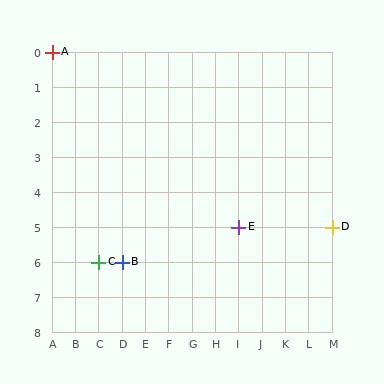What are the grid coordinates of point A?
Point A is at grid coordinates (A, 0).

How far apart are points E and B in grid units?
Points E and B are 5 columns and 1 row apart (about 5.1 grid units diagonally).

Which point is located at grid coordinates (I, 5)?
Point E is at (I, 5).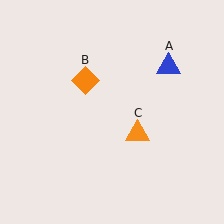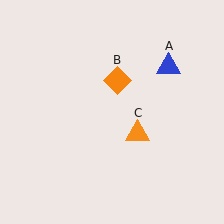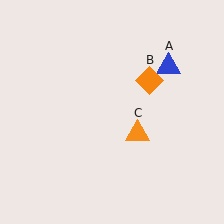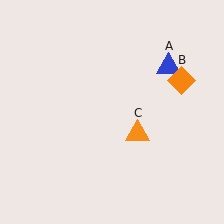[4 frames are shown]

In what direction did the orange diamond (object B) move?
The orange diamond (object B) moved right.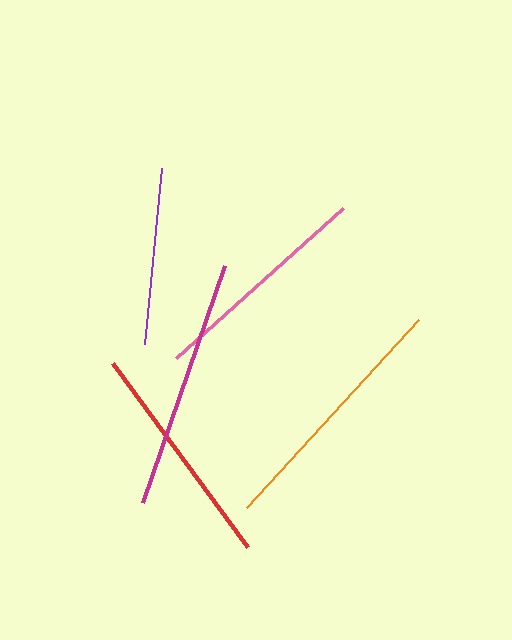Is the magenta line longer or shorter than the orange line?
The orange line is longer than the magenta line.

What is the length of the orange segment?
The orange segment is approximately 255 pixels long.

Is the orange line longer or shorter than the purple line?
The orange line is longer than the purple line.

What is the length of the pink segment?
The pink segment is approximately 224 pixels long.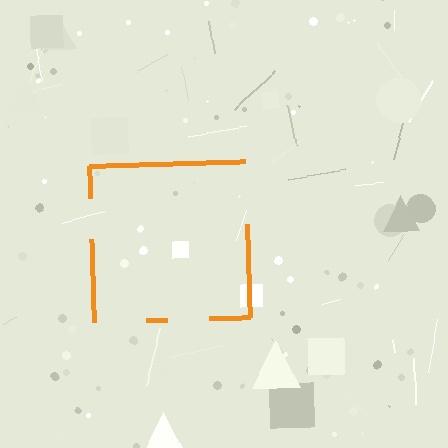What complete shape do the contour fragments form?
The contour fragments form a square.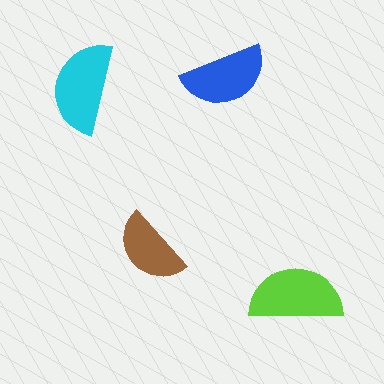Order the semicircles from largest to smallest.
the lime one, the cyan one, the blue one, the brown one.